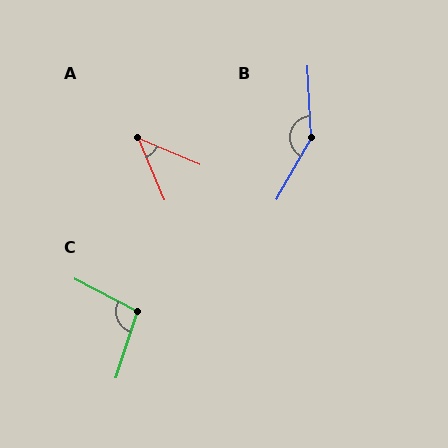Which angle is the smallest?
A, at approximately 44 degrees.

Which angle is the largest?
B, at approximately 147 degrees.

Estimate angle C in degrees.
Approximately 99 degrees.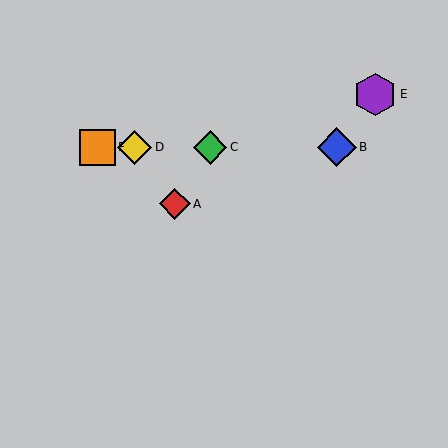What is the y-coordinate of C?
Object C is at y≈147.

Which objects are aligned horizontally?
Objects B, C, D, F are aligned horizontally.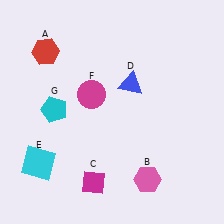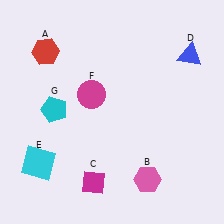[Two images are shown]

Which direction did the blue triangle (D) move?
The blue triangle (D) moved right.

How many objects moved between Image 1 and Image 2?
1 object moved between the two images.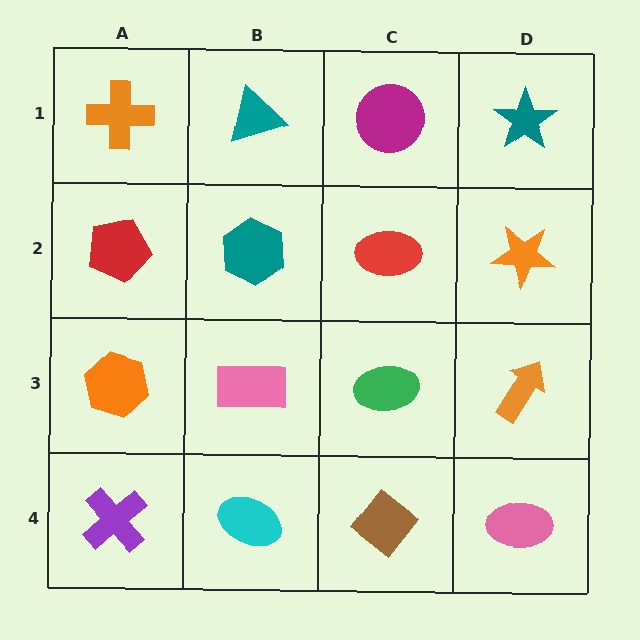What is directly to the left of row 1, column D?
A magenta circle.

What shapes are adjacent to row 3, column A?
A red pentagon (row 2, column A), a purple cross (row 4, column A), a pink rectangle (row 3, column B).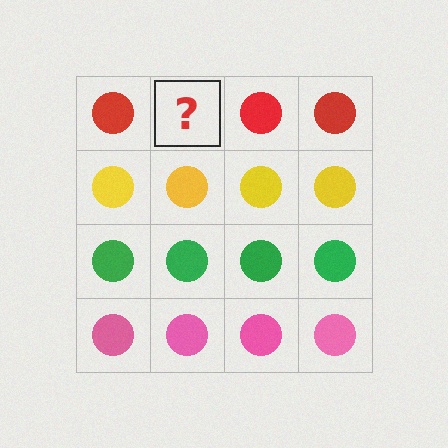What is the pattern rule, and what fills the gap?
The rule is that each row has a consistent color. The gap should be filled with a red circle.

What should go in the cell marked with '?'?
The missing cell should contain a red circle.